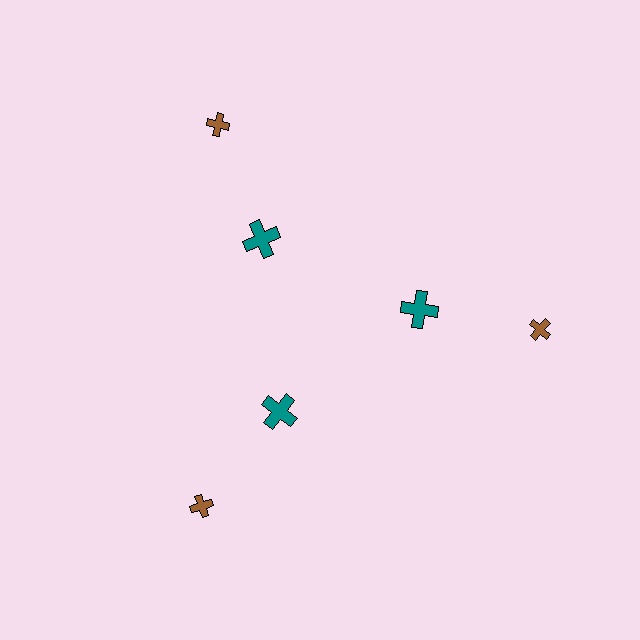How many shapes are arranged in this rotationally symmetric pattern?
There are 6 shapes, arranged in 3 groups of 2.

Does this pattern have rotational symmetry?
Yes, this pattern has 3-fold rotational symmetry. It looks the same after rotating 120 degrees around the center.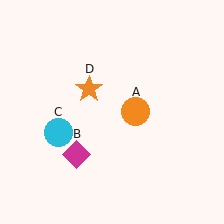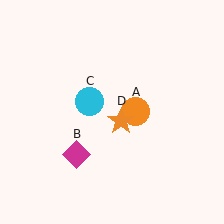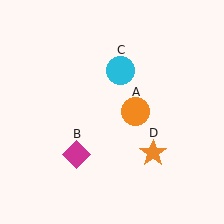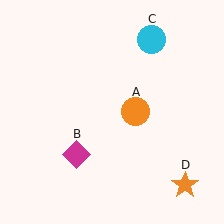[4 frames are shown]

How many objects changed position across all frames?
2 objects changed position: cyan circle (object C), orange star (object D).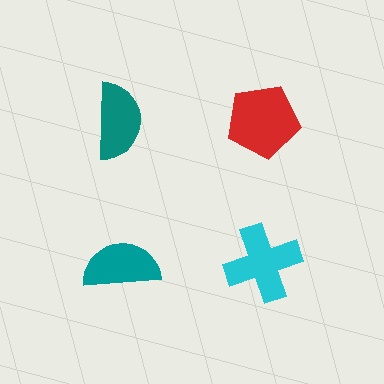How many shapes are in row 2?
2 shapes.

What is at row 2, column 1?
A teal semicircle.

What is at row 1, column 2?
A red pentagon.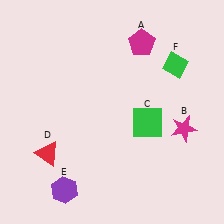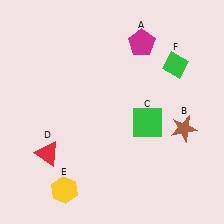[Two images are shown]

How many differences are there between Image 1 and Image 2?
There are 2 differences between the two images.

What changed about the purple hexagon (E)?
In Image 1, E is purple. In Image 2, it changed to yellow.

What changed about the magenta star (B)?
In Image 1, B is magenta. In Image 2, it changed to brown.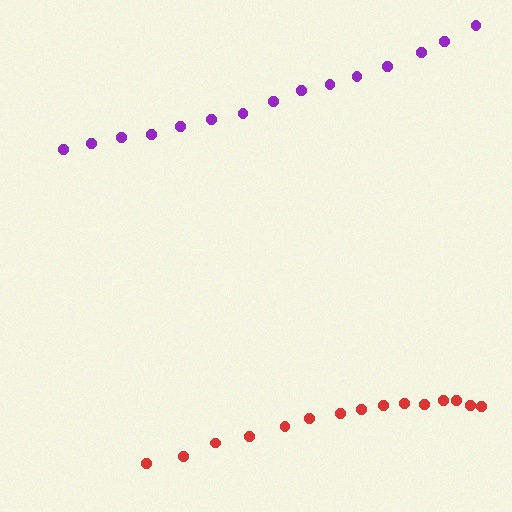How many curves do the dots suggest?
There are 2 distinct paths.